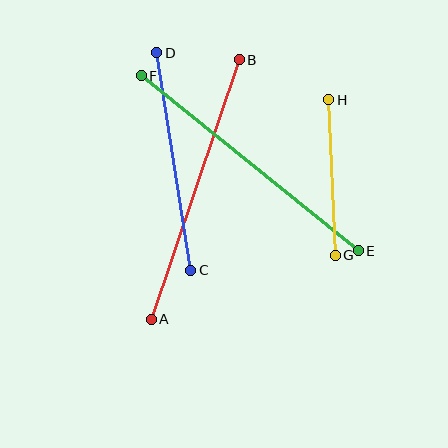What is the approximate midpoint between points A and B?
The midpoint is at approximately (195, 190) pixels.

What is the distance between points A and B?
The distance is approximately 274 pixels.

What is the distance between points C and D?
The distance is approximately 220 pixels.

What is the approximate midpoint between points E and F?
The midpoint is at approximately (250, 163) pixels.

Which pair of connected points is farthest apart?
Points E and F are farthest apart.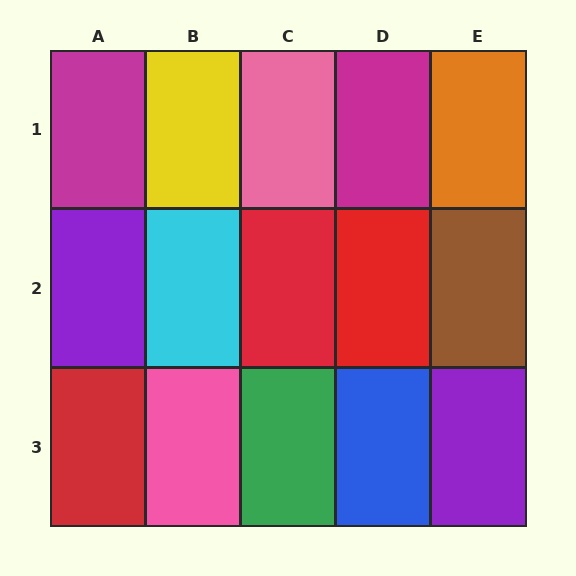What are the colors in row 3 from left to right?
Red, pink, green, blue, purple.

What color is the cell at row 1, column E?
Orange.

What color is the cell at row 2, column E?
Brown.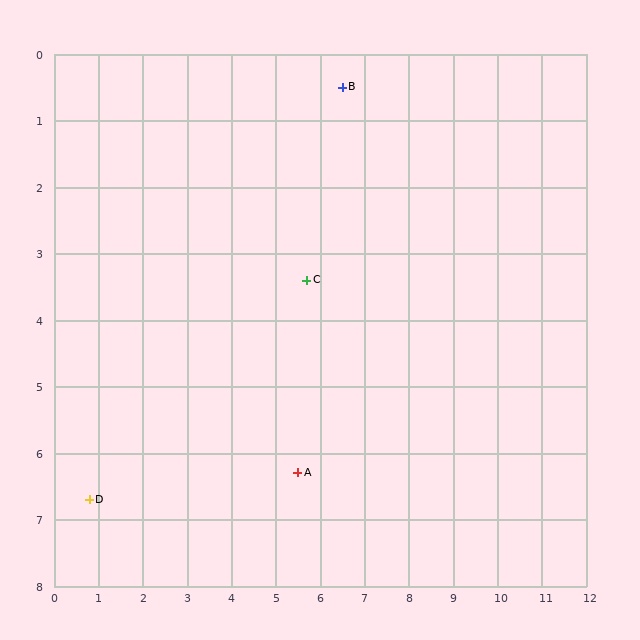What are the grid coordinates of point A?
Point A is at approximately (5.5, 6.3).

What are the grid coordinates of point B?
Point B is at approximately (6.5, 0.5).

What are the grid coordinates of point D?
Point D is at approximately (0.8, 6.7).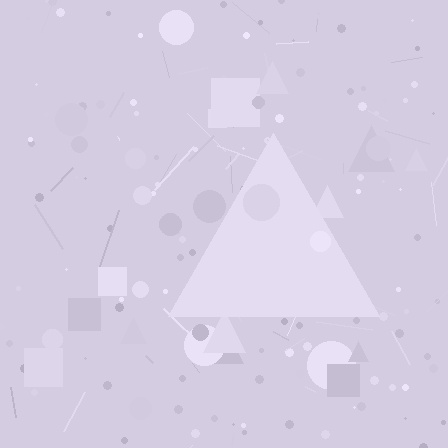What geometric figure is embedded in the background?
A triangle is embedded in the background.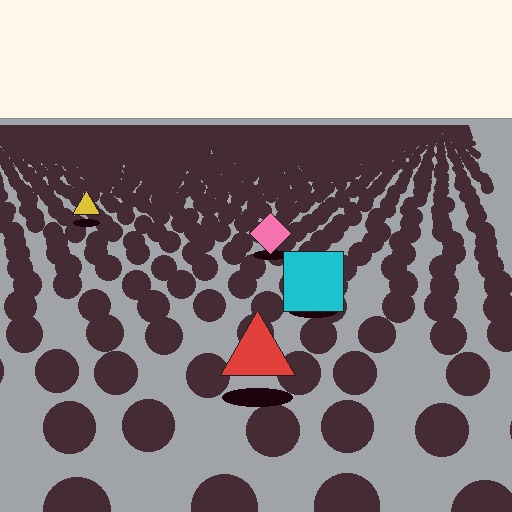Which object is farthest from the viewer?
The yellow triangle is farthest from the viewer. It appears smaller and the ground texture around it is denser.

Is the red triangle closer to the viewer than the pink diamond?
Yes. The red triangle is closer — you can tell from the texture gradient: the ground texture is coarser near it.